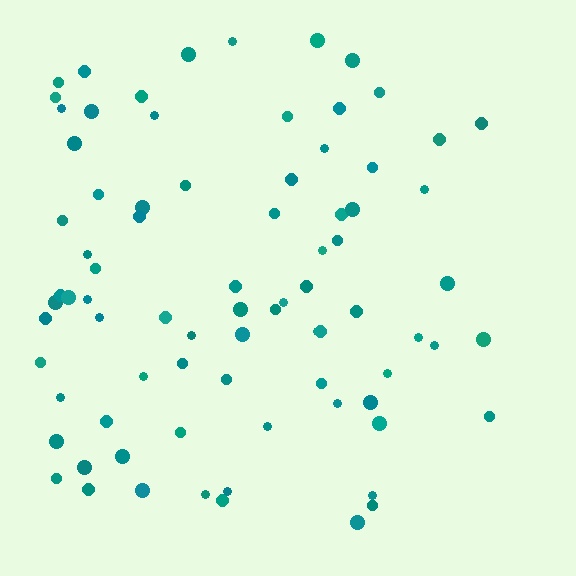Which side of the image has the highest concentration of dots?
The left.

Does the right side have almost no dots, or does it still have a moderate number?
Still a moderate number, just noticeably fewer than the left.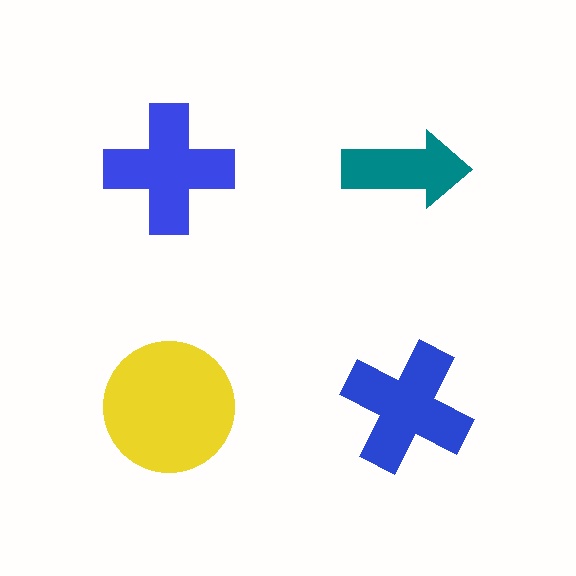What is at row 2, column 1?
A yellow circle.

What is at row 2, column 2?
A blue cross.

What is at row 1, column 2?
A teal arrow.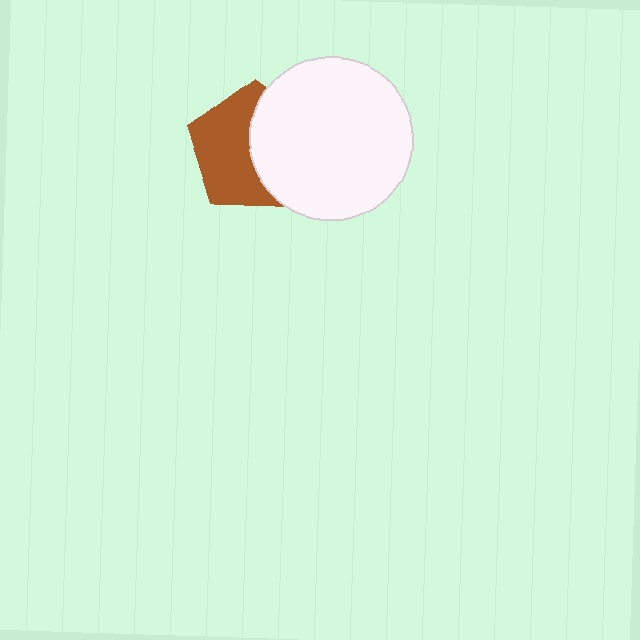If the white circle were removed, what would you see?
You would see the complete brown pentagon.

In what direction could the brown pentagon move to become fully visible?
The brown pentagon could move left. That would shift it out from behind the white circle entirely.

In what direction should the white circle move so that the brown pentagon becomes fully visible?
The white circle should move right. That is the shortest direction to clear the overlap and leave the brown pentagon fully visible.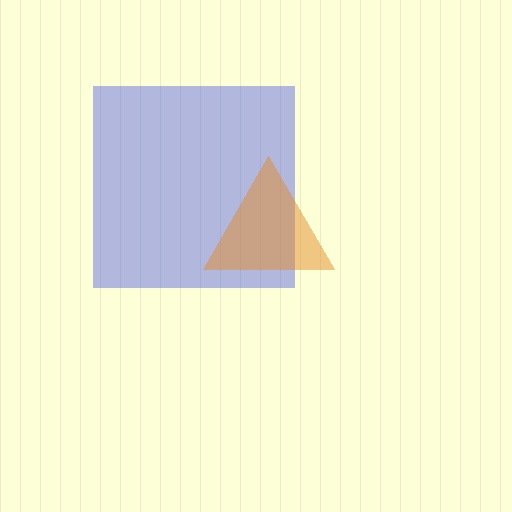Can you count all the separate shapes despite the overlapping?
Yes, there are 2 separate shapes.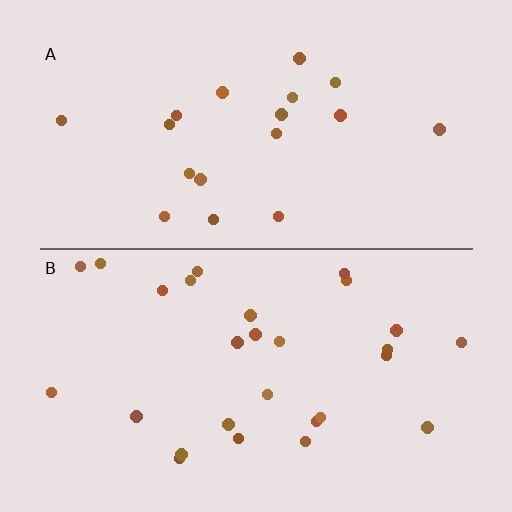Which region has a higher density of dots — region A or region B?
B (the bottom).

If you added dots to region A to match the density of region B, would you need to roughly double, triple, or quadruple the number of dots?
Approximately double.